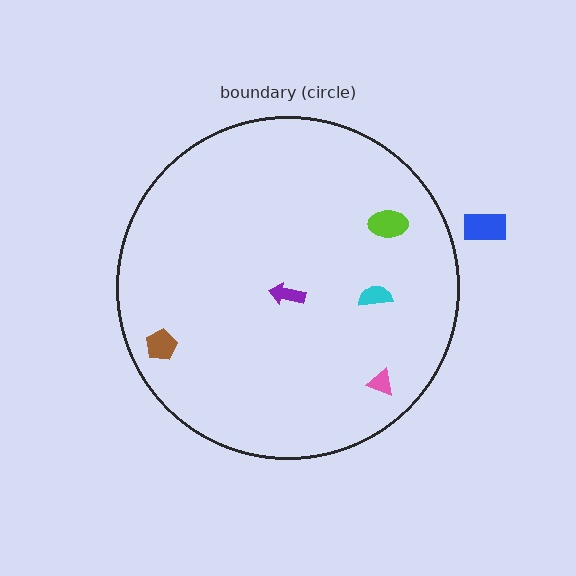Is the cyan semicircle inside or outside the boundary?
Inside.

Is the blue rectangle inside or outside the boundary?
Outside.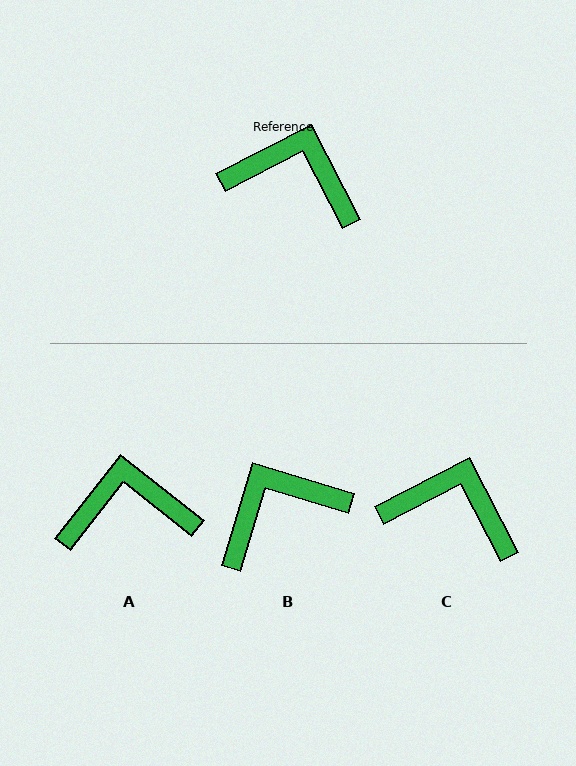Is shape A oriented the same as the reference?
No, it is off by about 24 degrees.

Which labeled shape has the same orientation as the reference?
C.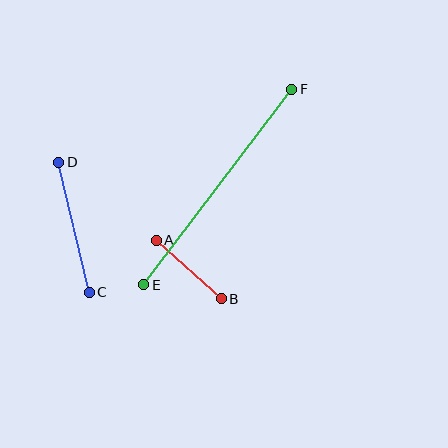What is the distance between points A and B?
The distance is approximately 87 pixels.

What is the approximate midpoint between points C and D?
The midpoint is at approximately (74, 227) pixels.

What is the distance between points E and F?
The distance is approximately 245 pixels.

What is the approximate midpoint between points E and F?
The midpoint is at approximately (218, 187) pixels.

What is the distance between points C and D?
The distance is approximately 134 pixels.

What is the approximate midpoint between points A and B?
The midpoint is at approximately (189, 270) pixels.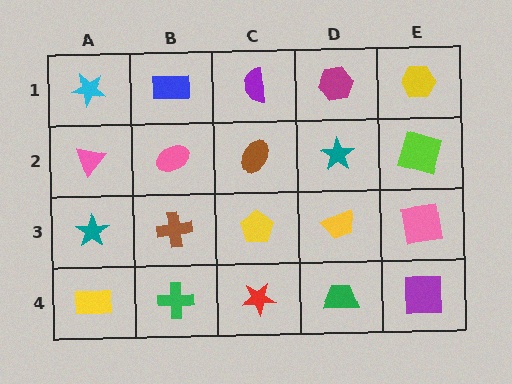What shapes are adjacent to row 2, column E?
A yellow hexagon (row 1, column E), a pink square (row 3, column E), a teal star (row 2, column D).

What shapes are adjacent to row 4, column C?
A yellow pentagon (row 3, column C), a green cross (row 4, column B), a green trapezoid (row 4, column D).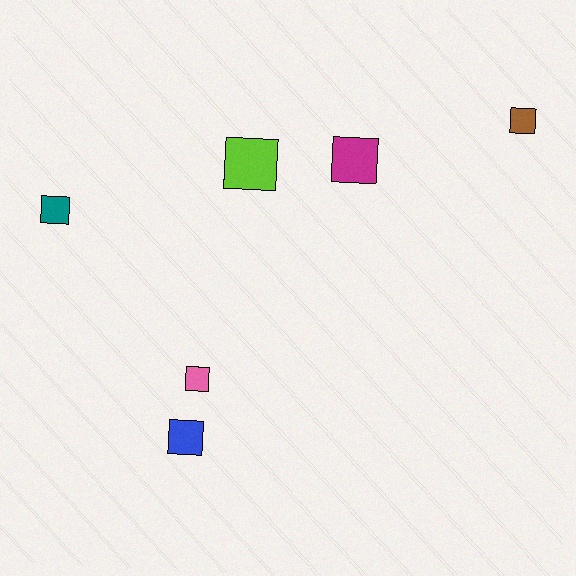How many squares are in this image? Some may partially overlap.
There are 6 squares.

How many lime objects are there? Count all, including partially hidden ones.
There is 1 lime object.